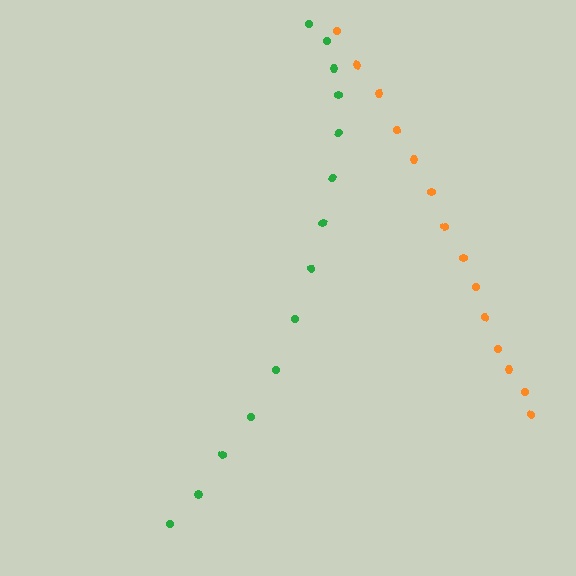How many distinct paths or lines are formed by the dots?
There are 2 distinct paths.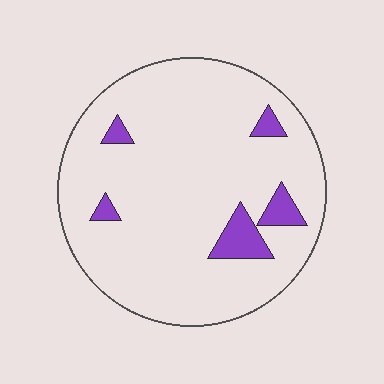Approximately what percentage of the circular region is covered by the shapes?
Approximately 10%.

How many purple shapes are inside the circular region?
5.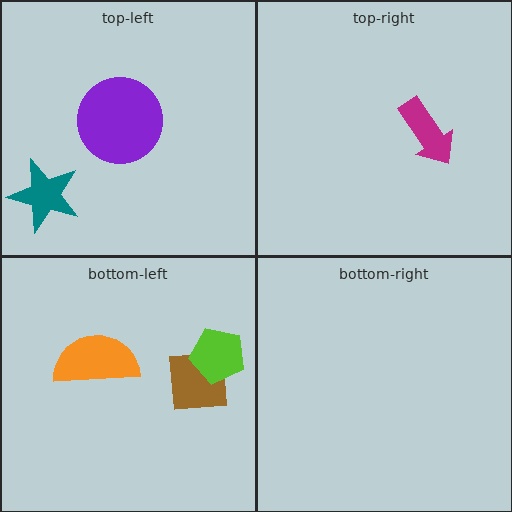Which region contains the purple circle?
The top-left region.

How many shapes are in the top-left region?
2.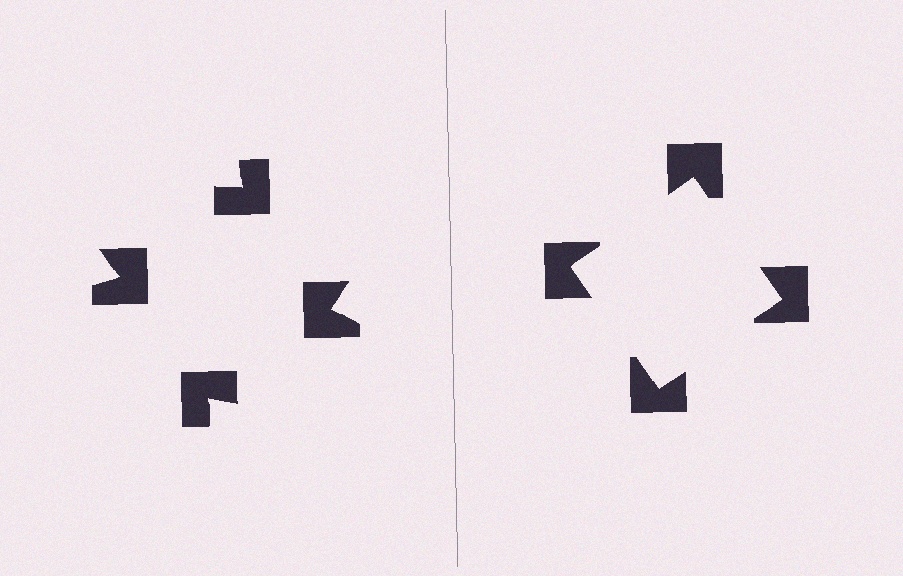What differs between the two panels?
The notched squares are positioned identically on both sides; only the wedge orientations differ. On the right they align to a square; on the left they are misaligned.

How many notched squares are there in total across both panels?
8 — 4 on each side.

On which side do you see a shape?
An illusory square appears on the right side. On the left side the wedge cuts are rotated, so no coherent shape forms.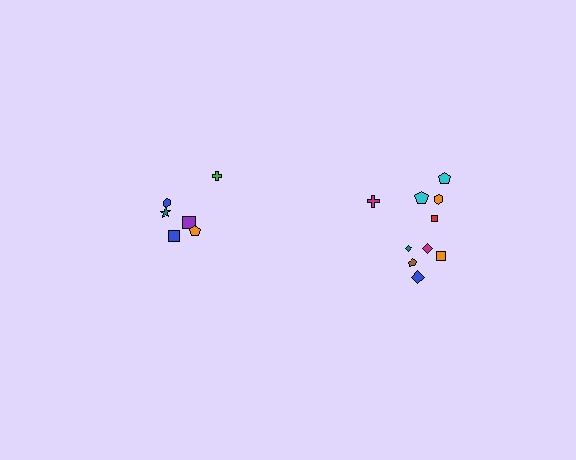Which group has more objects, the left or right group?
The right group.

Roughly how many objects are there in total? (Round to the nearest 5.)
Roughly 15 objects in total.